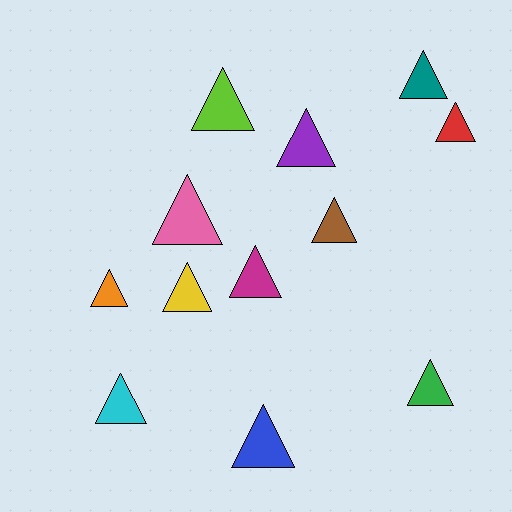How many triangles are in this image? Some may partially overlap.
There are 12 triangles.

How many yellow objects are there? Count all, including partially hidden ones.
There is 1 yellow object.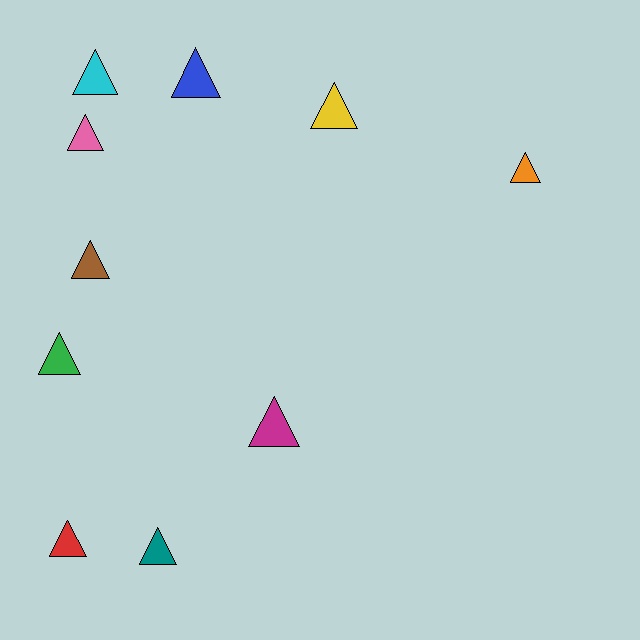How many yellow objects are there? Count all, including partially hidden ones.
There is 1 yellow object.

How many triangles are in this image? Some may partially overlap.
There are 10 triangles.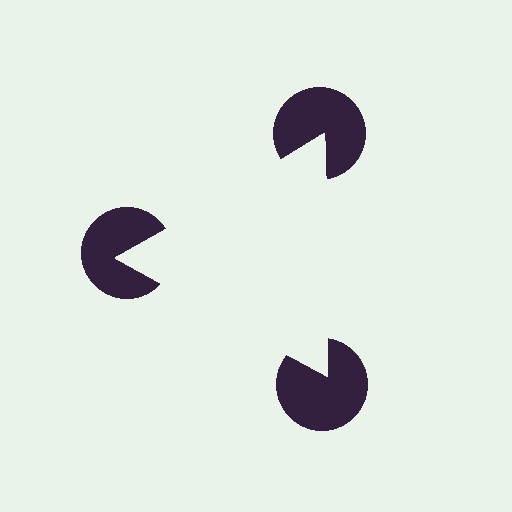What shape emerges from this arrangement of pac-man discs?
An illusory triangle — its edges are inferred from the aligned wedge cuts in the pac-man discs, not physically drawn.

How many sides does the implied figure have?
3 sides.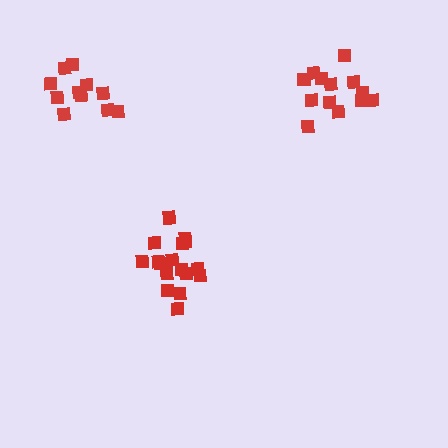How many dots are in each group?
Group 1: 14 dots, Group 2: 17 dots, Group 3: 12 dots (43 total).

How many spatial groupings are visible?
There are 3 spatial groupings.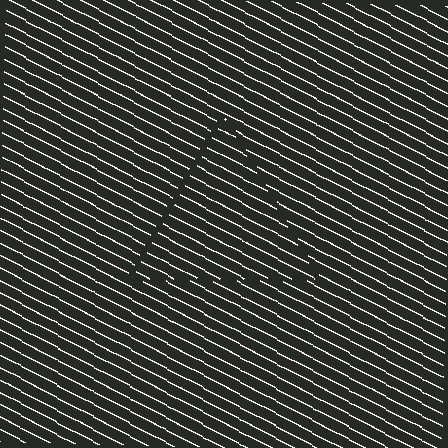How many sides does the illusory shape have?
3 sides — the line-ends trace a triangle.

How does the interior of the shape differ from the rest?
The interior of the shape contains the same grating, shifted by half a period — the contour is defined by the phase discontinuity where line-ends from the inner and outer gratings abut.